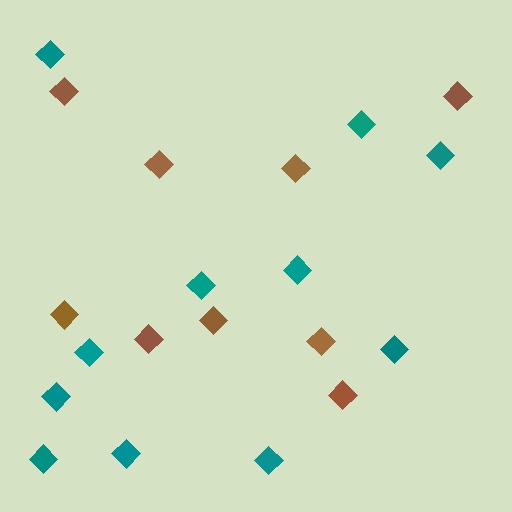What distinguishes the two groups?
There are 2 groups: one group of brown diamonds (9) and one group of teal diamonds (11).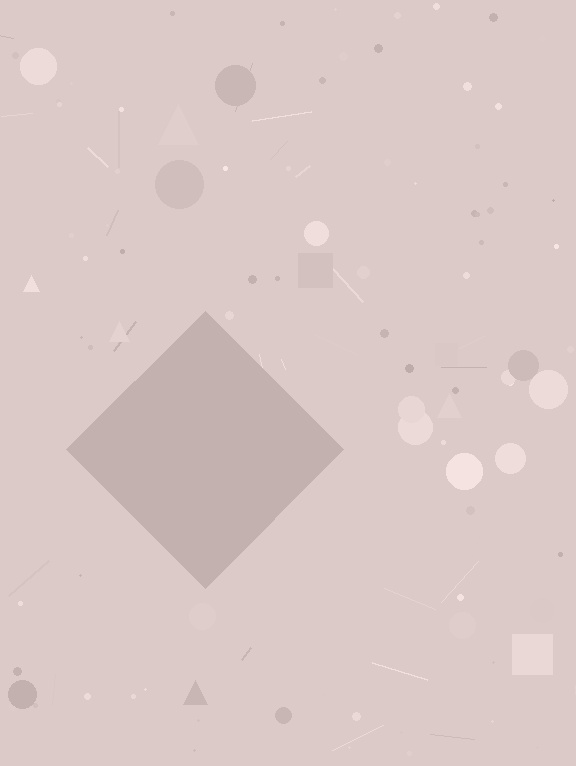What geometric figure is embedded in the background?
A diamond is embedded in the background.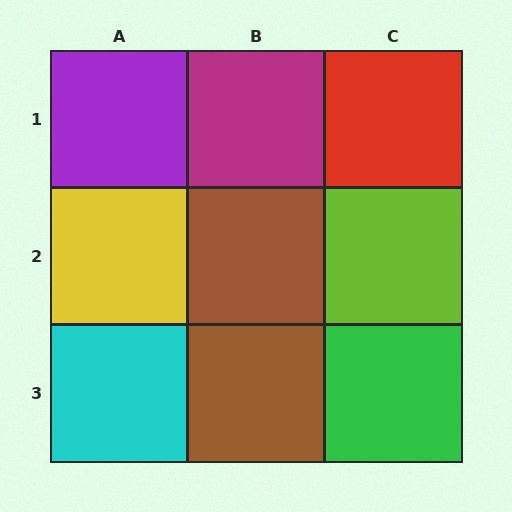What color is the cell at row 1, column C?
Red.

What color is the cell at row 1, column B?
Magenta.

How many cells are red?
1 cell is red.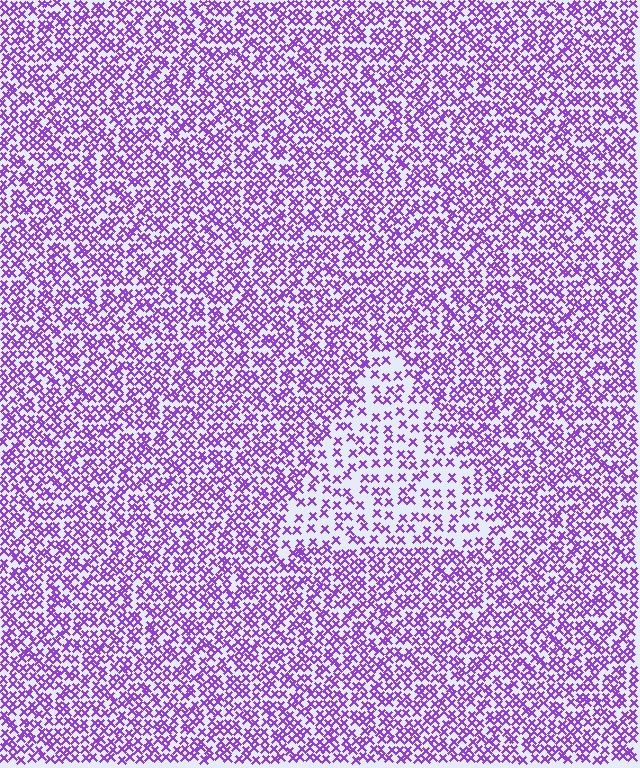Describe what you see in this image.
The image contains small purple elements arranged at two different densities. A triangle-shaped region is visible where the elements are less densely packed than the surrounding area.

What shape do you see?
I see a triangle.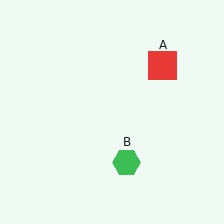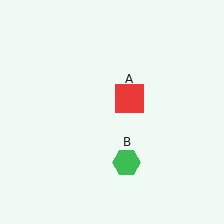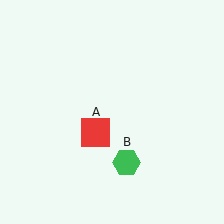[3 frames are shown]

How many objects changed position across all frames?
1 object changed position: red square (object A).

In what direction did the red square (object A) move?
The red square (object A) moved down and to the left.